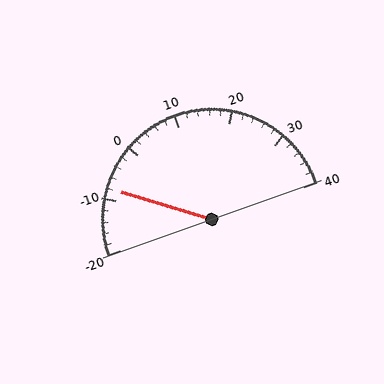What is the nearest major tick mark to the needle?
The nearest major tick mark is -10.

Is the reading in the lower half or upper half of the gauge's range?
The reading is in the lower half of the range (-20 to 40).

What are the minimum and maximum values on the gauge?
The gauge ranges from -20 to 40.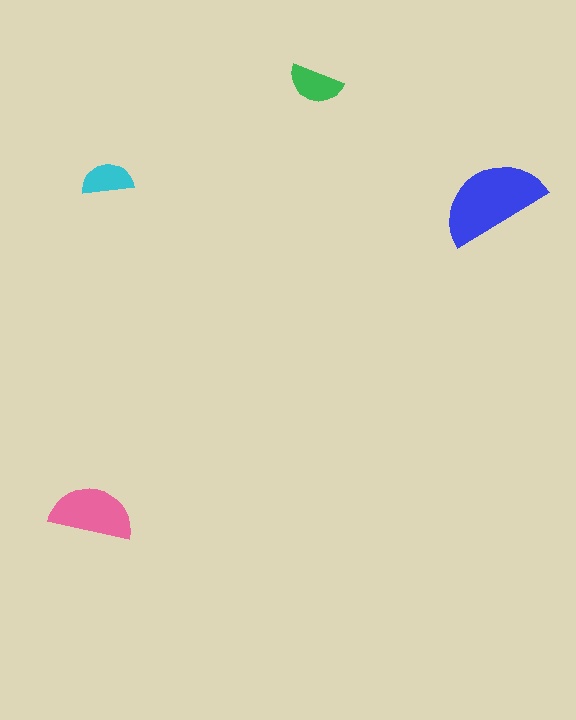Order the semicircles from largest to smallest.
the blue one, the pink one, the green one, the cyan one.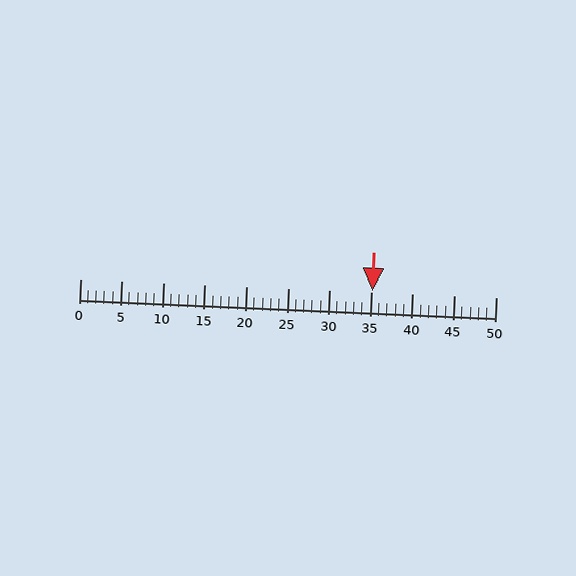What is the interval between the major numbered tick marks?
The major tick marks are spaced 5 units apart.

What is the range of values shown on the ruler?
The ruler shows values from 0 to 50.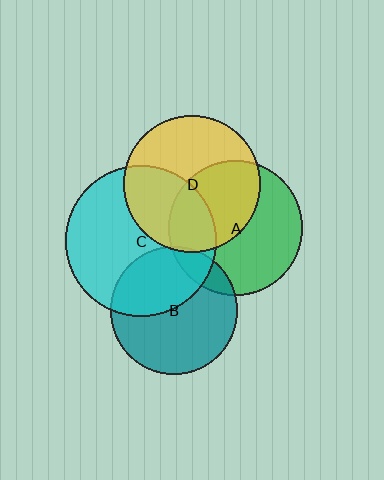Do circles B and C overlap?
Yes.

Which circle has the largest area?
Circle C (cyan).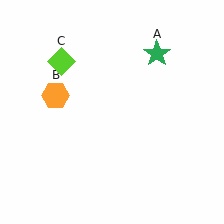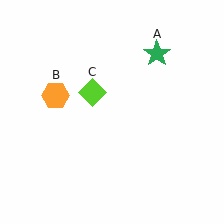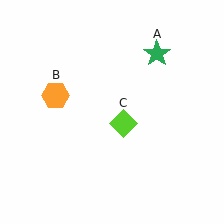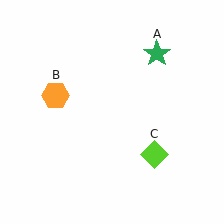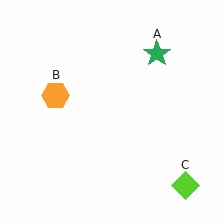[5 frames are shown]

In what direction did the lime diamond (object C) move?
The lime diamond (object C) moved down and to the right.